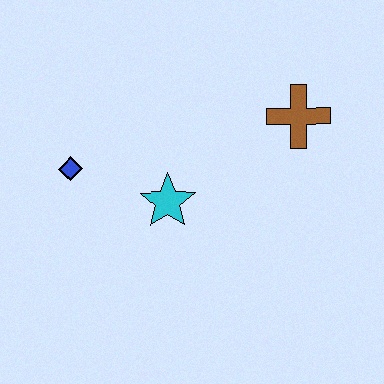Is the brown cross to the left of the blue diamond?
No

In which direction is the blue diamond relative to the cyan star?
The blue diamond is to the left of the cyan star.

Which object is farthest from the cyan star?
The brown cross is farthest from the cyan star.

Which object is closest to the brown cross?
The cyan star is closest to the brown cross.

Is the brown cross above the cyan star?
Yes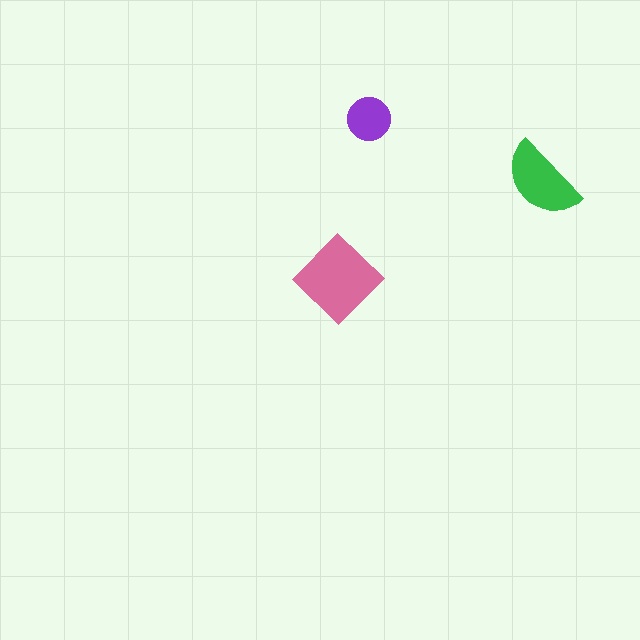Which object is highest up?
The purple circle is topmost.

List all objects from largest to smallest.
The pink diamond, the green semicircle, the purple circle.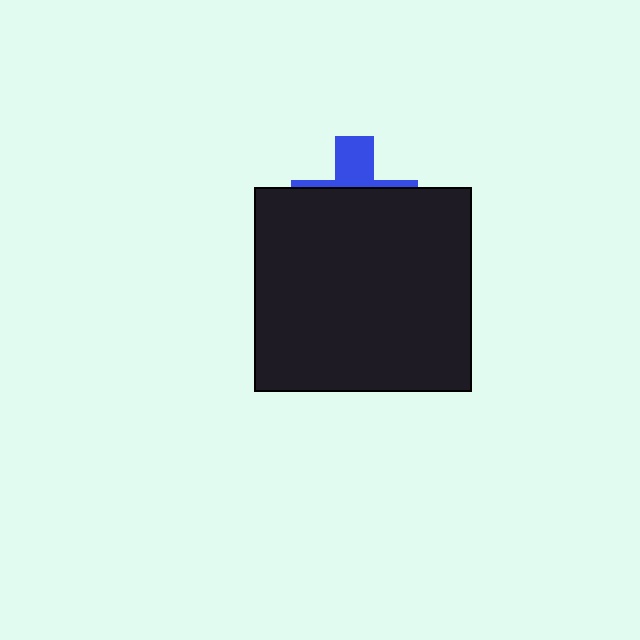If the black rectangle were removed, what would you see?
You would see the complete blue cross.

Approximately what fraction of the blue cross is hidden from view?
Roughly 67% of the blue cross is hidden behind the black rectangle.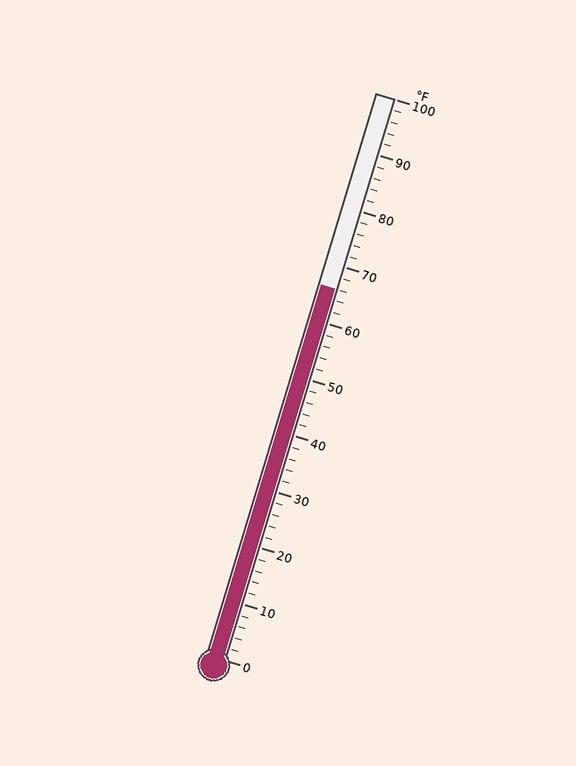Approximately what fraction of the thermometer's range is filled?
The thermometer is filled to approximately 65% of its range.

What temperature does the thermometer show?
The thermometer shows approximately 66°F.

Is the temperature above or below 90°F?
The temperature is below 90°F.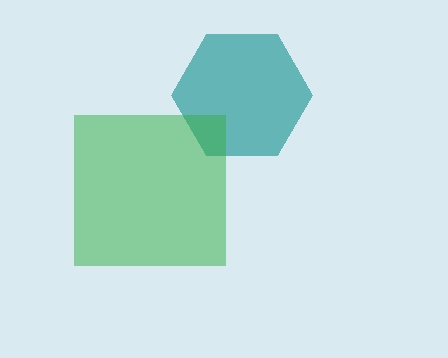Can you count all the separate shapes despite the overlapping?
Yes, there are 2 separate shapes.